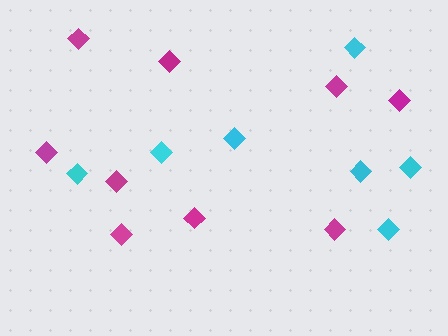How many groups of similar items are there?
There are 2 groups: one group of cyan diamonds (7) and one group of magenta diamonds (9).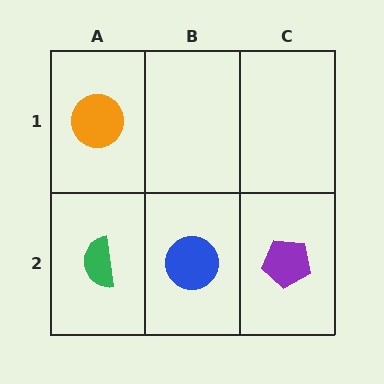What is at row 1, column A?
An orange circle.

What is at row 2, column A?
A green semicircle.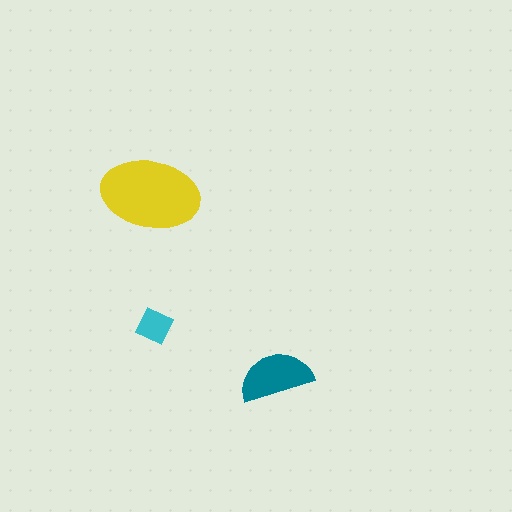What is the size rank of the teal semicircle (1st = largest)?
2nd.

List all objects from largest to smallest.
The yellow ellipse, the teal semicircle, the cyan diamond.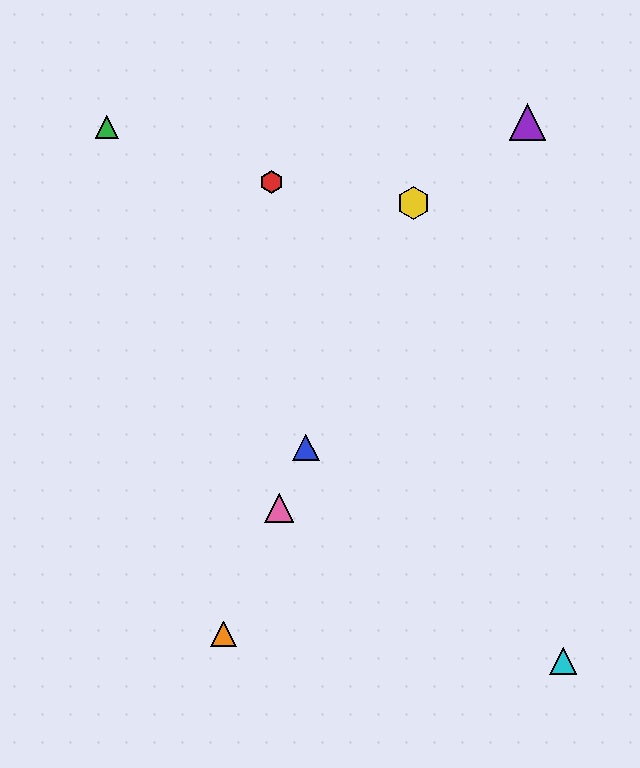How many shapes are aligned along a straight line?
4 shapes (the blue triangle, the yellow hexagon, the orange triangle, the pink triangle) are aligned along a straight line.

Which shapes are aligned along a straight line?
The blue triangle, the yellow hexagon, the orange triangle, the pink triangle are aligned along a straight line.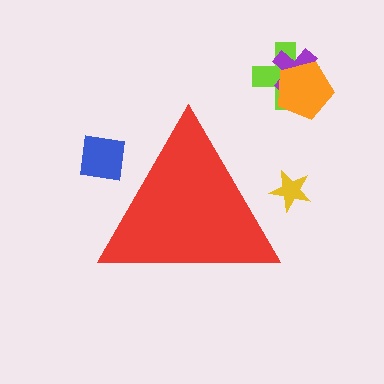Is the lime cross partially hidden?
No, the lime cross is fully visible.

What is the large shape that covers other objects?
A red triangle.